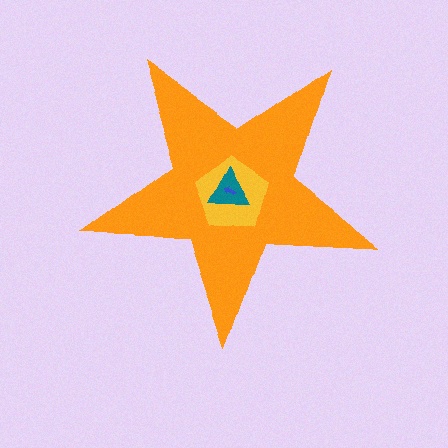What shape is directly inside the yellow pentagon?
The teal triangle.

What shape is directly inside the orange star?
The yellow pentagon.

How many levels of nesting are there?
4.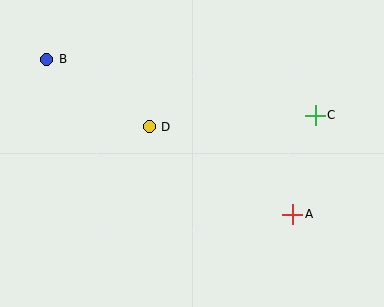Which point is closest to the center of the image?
Point D at (149, 127) is closest to the center.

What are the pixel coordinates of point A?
Point A is at (293, 214).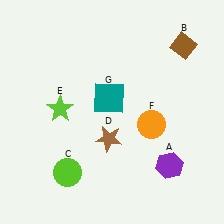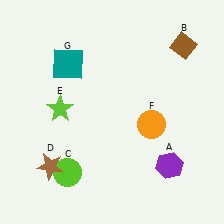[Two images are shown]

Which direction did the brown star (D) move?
The brown star (D) moved left.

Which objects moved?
The objects that moved are: the brown star (D), the teal square (G).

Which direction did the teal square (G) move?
The teal square (G) moved left.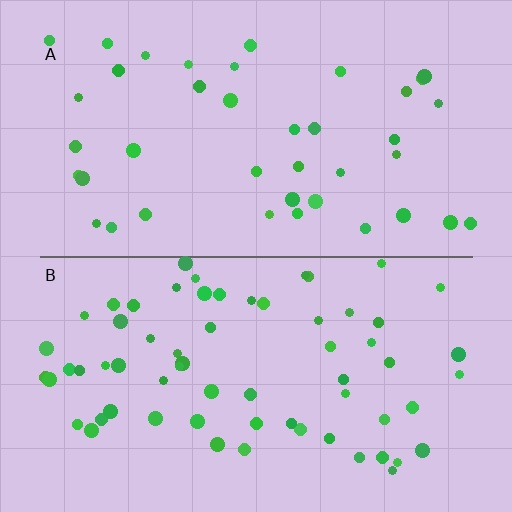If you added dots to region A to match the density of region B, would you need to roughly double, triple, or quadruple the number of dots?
Approximately double.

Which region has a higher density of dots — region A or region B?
B (the bottom).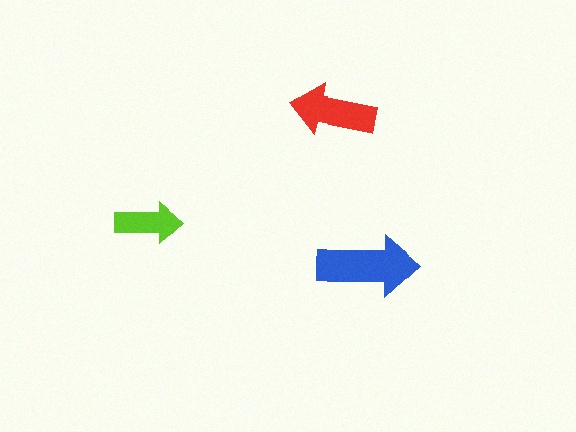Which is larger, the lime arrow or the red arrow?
The red one.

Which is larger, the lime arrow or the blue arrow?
The blue one.